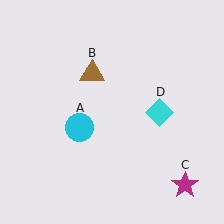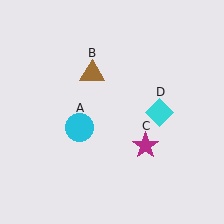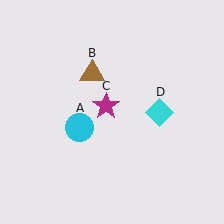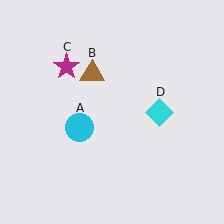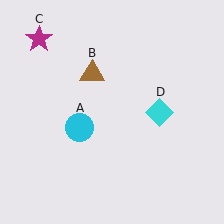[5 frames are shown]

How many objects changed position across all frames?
1 object changed position: magenta star (object C).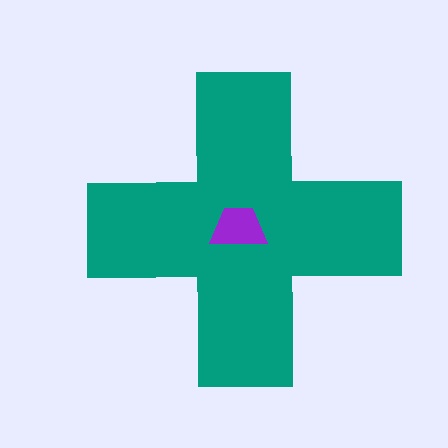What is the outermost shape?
The teal cross.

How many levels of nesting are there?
2.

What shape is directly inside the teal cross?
The purple trapezoid.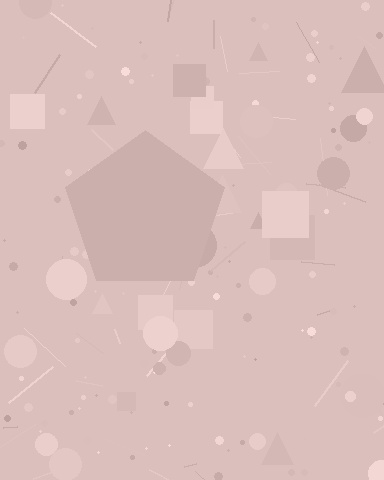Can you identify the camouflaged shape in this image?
The camouflaged shape is a pentagon.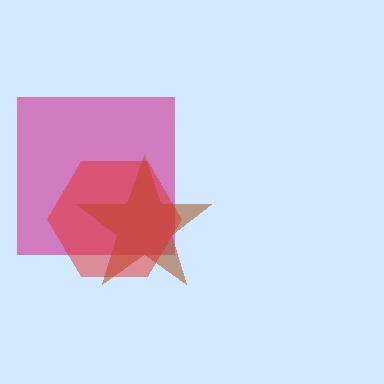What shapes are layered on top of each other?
The layered shapes are: a magenta square, a brown star, a red hexagon.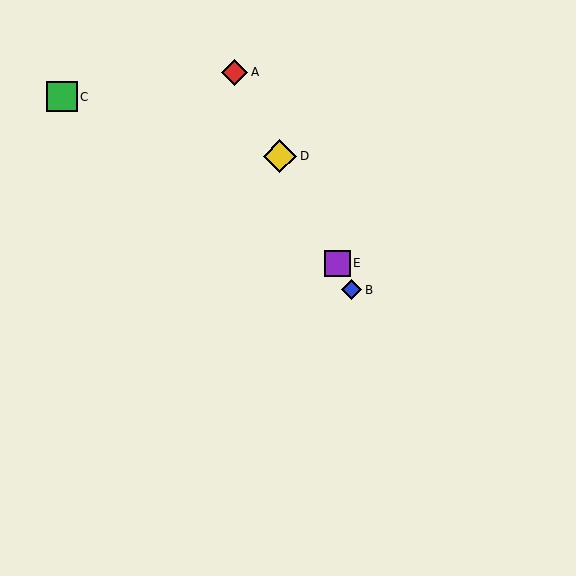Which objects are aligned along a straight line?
Objects A, B, D, E are aligned along a straight line.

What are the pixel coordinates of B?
Object B is at (352, 290).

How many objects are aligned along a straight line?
4 objects (A, B, D, E) are aligned along a straight line.